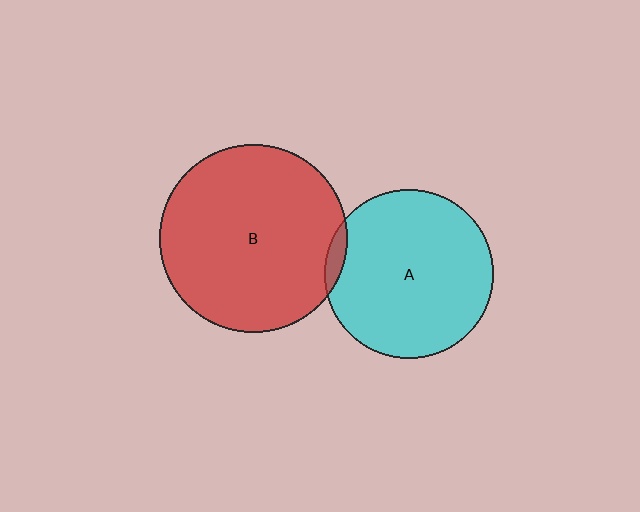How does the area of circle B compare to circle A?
Approximately 1.2 times.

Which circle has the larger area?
Circle B (red).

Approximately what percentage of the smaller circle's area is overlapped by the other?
Approximately 5%.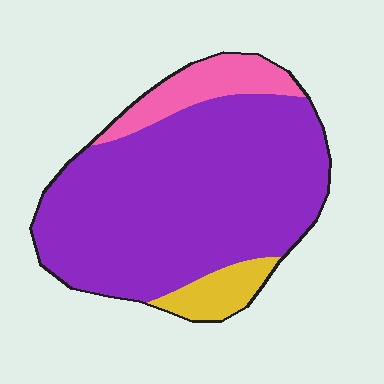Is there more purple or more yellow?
Purple.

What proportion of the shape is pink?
Pink covers 12% of the shape.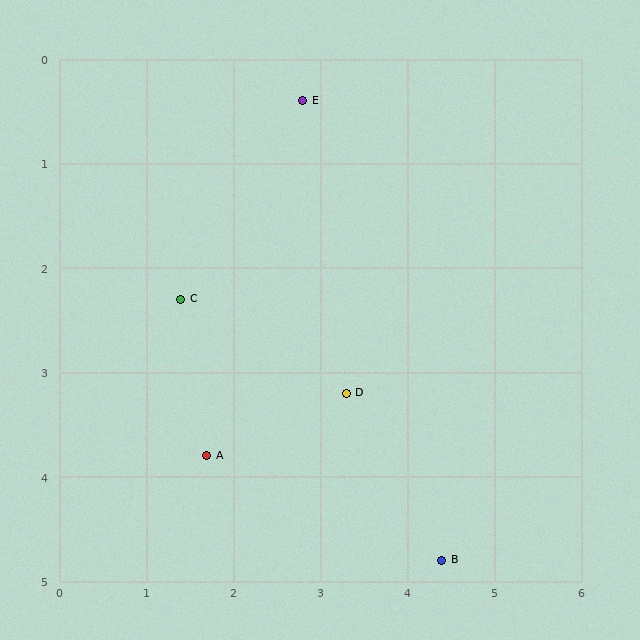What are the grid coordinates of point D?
Point D is at approximately (3.3, 3.2).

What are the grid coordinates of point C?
Point C is at approximately (1.4, 2.3).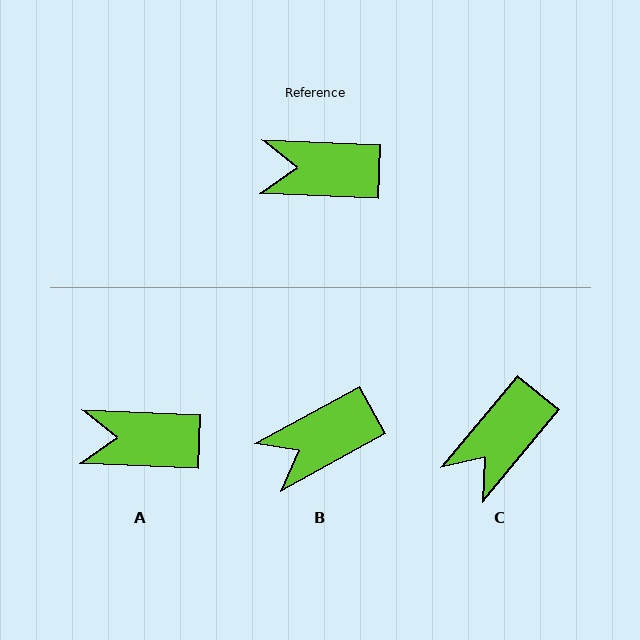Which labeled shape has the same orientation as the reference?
A.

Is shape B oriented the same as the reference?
No, it is off by about 31 degrees.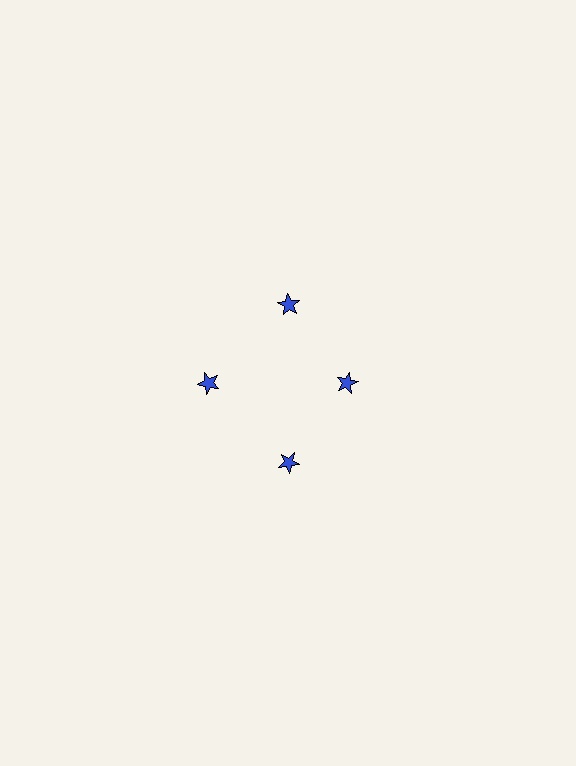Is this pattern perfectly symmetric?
No. The 4 blue stars are arranged in a ring, but one element near the 3 o'clock position is pulled inward toward the center, breaking the 4-fold rotational symmetry.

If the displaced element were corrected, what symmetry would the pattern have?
It would have 4-fold rotational symmetry — the pattern would map onto itself every 90 degrees.